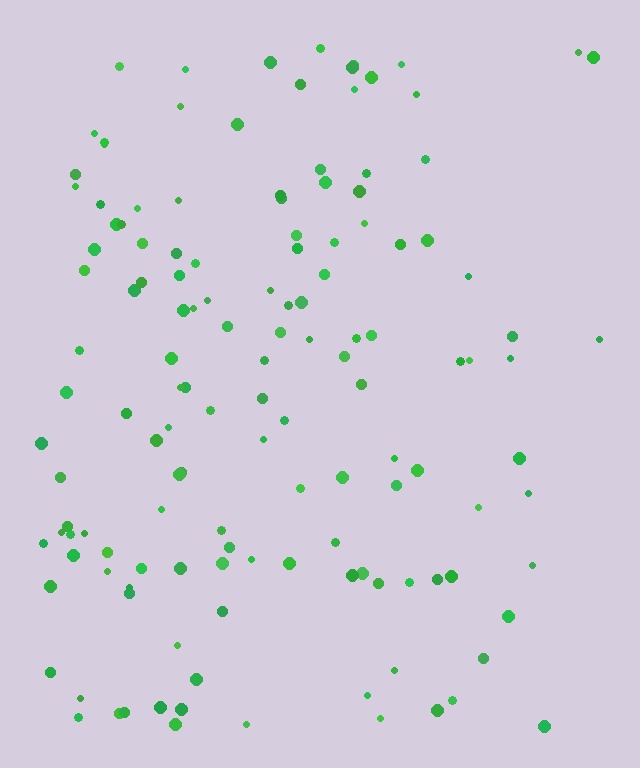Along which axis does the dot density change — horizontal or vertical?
Horizontal.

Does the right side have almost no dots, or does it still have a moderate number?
Still a moderate number, just noticeably fewer than the left.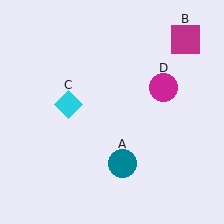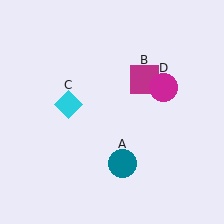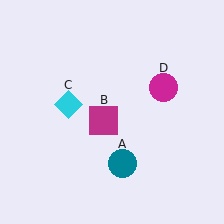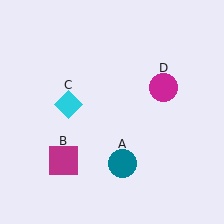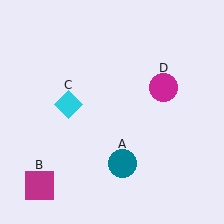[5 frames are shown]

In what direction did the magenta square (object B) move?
The magenta square (object B) moved down and to the left.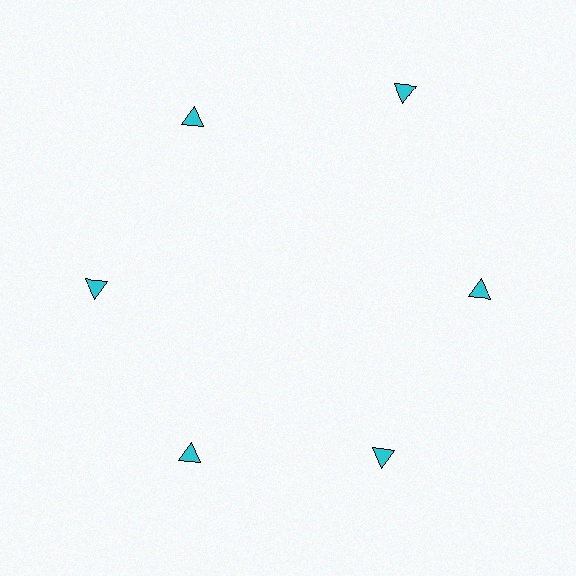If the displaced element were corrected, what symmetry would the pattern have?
It would have 6-fold rotational symmetry — the pattern would map onto itself every 60 degrees.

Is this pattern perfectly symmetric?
No. The 6 cyan triangles are arranged in a ring, but one element near the 1 o'clock position is pushed outward from the center, breaking the 6-fold rotational symmetry.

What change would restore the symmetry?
The symmetry would be restored by moving it inward, back onto the ring so that all 6 triangles sit at equal angles and equal distance from the center.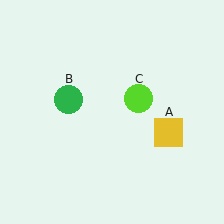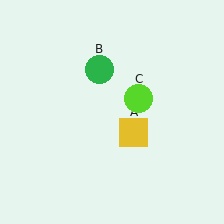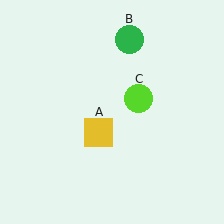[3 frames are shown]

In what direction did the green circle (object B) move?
The green circle (object B) moved up and to the right.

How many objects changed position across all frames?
2 objects changed position: yellow square (object A), green circle (object B).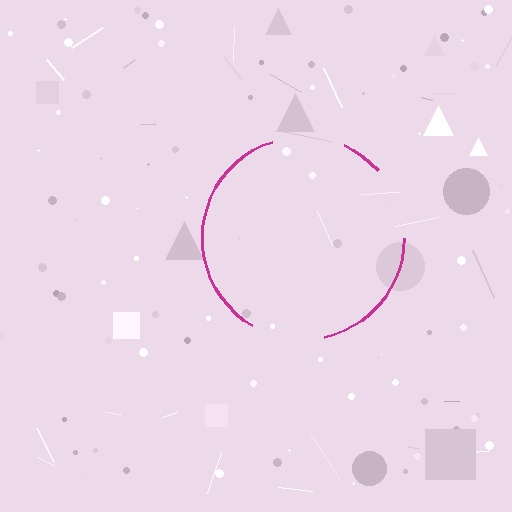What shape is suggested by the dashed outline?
The dashed outline suggests a circle.